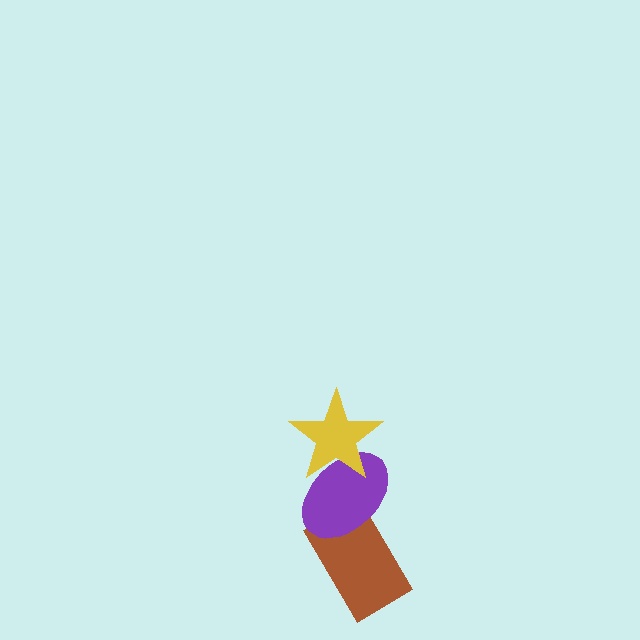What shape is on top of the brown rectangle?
The purple ellipse is on top of the brown rectangle.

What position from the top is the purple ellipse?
The purple ellipse is 2nd from the top.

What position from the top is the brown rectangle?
The brown rectangle is 3rd from the top.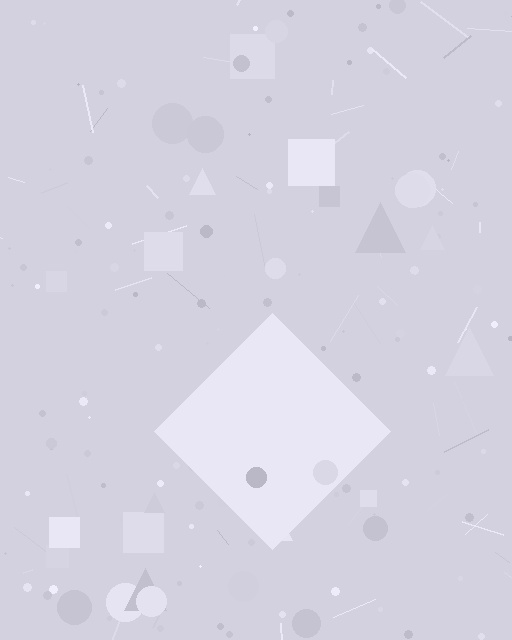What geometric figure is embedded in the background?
A diamond is embedded in the background.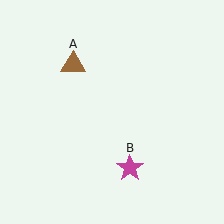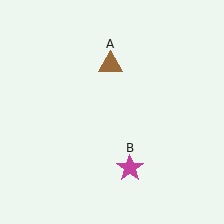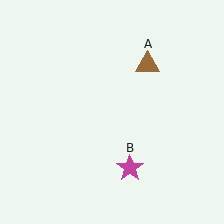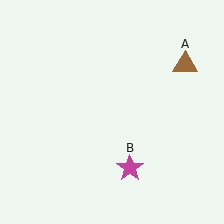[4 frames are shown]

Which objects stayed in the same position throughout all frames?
Magenta star (object B) remained stationary.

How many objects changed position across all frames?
1 object changed position: brown triangle (object A).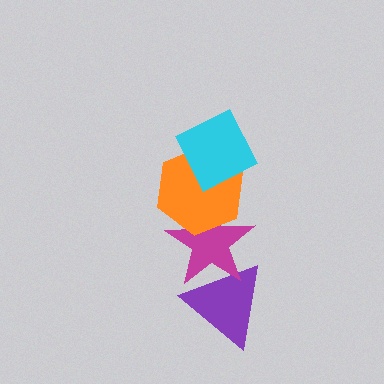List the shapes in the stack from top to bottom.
From top to bottom: the cyan diamond, the orange hexagon, the magenta star, the purple triangle.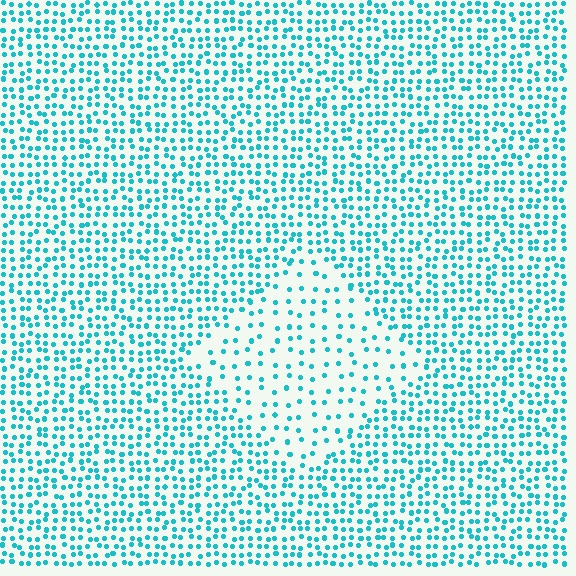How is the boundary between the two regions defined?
The boundary is defined by a change in element density (approximately 2.3x ratio). All elements are the same color, size, and shape.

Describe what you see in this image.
The image contains small cyan elements arranged at two different densities. A diamond-shaped region is visible where the elements are less densely packed than the surrounding area.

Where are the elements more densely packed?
The elements are more densely packed outside the diamond boundary.